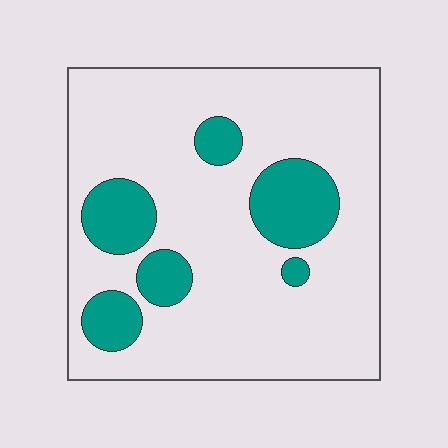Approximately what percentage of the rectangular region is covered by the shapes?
Approximately 20%.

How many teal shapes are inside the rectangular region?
6.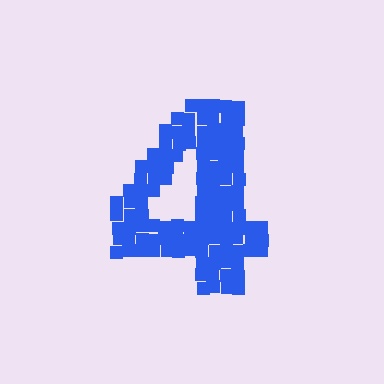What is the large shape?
The large shape is the digit 4.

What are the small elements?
The small elements are squares.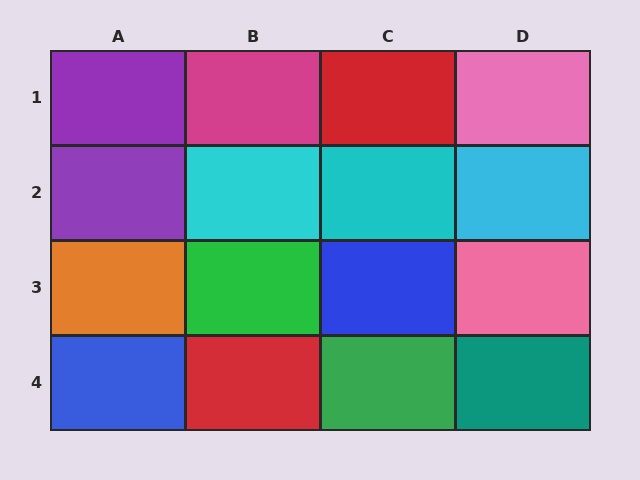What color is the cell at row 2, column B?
Cyan.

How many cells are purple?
2 cells are purple.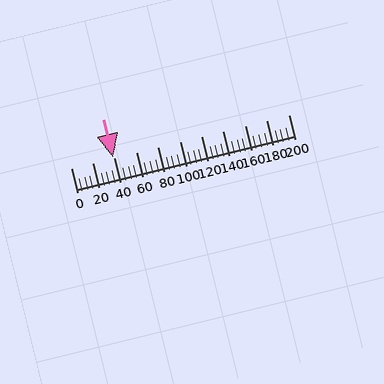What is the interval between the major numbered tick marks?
The major tick marks are spaced 20 units apart.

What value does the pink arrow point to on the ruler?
The pink arrow points to approximately 39.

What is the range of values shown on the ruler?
The ruler shows values from 0 to 200.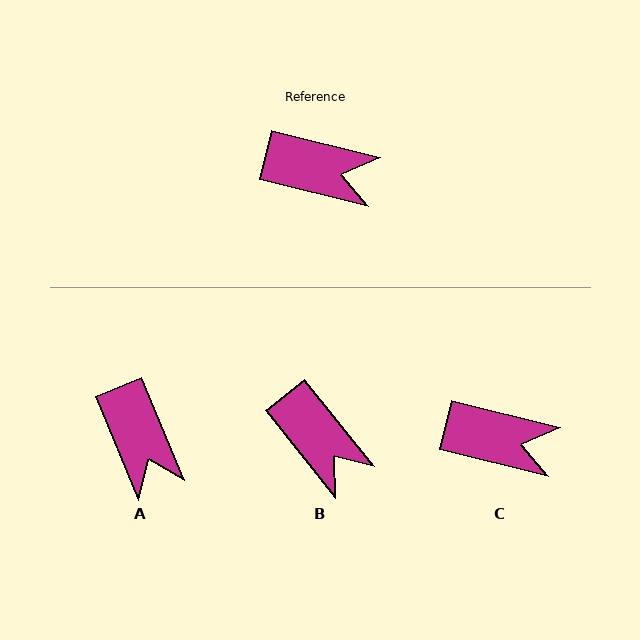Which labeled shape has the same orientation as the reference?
C.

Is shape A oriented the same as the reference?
No, it is off by about 53 degrees.